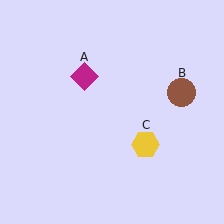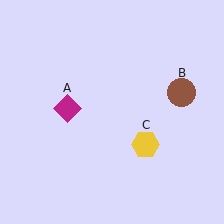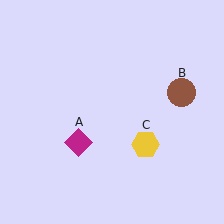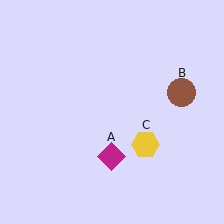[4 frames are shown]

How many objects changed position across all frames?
1 object changed position: magenta diamond (object A).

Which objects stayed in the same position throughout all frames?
Brown circle (object B) and yellow hexagon (object C) remained stationary.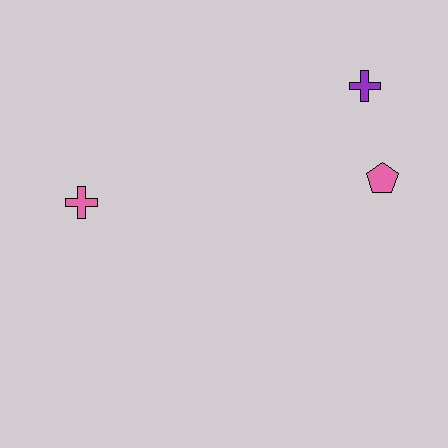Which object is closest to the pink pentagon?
The purple cross is closest to the pink pentagon.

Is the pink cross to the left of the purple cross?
Yes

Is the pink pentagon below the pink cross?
No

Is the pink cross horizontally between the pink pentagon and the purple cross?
No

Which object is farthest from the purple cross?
The pink cross is farthest from the purple cross.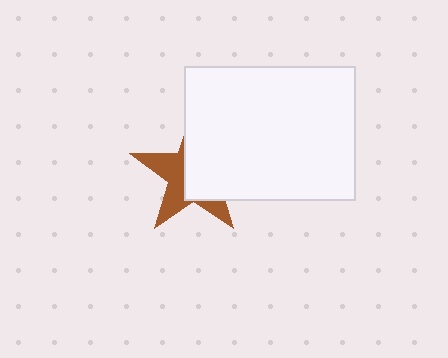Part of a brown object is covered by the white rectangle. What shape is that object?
It is a star.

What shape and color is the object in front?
The object in front is a white rectangle.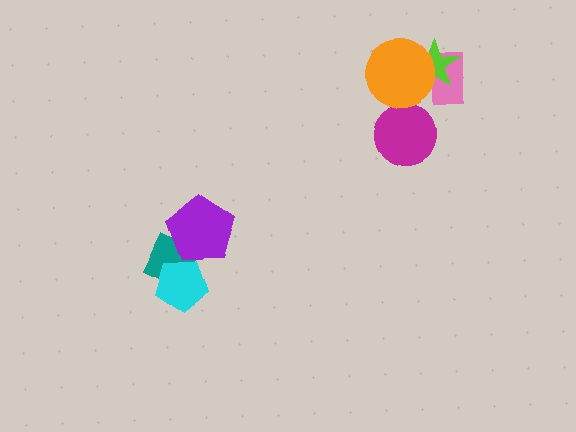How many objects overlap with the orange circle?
2 objects overlap with the orange circle.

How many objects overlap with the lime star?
2 objects overlap with the lime star.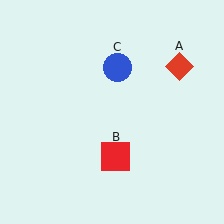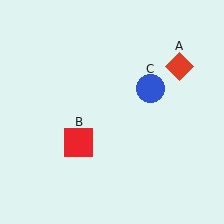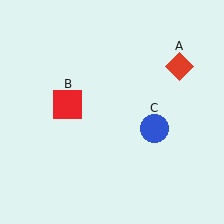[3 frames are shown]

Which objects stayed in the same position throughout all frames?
Red diamond (object A) remained stationary.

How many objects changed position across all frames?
2 objects changed position: red square (object B), blue circle (object C).